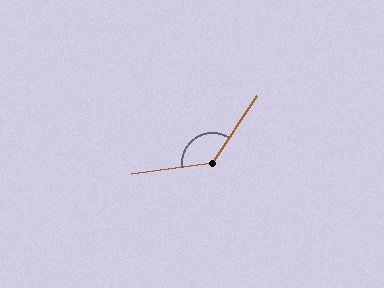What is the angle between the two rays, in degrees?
Approximately 131 degrees.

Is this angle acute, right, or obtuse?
It is obtuse.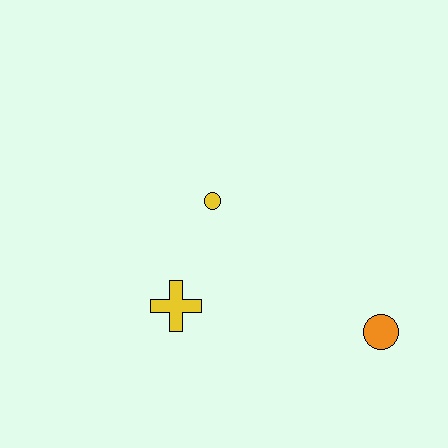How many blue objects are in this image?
There are no blue objects.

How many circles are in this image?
There are 2 circles.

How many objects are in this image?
There are 3 objects.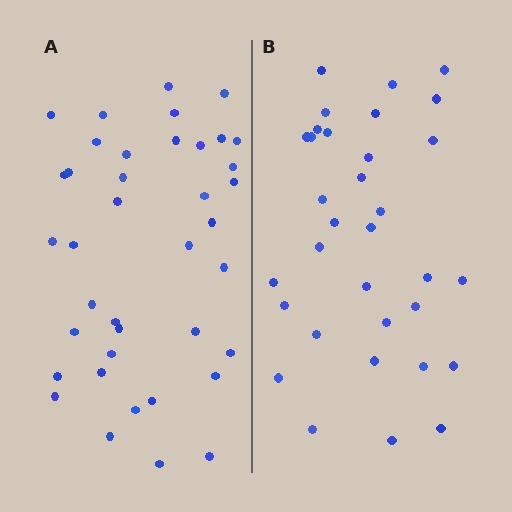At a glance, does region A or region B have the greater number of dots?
Region A (the left region) has more dots.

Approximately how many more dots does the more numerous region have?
Region A has about 6 more dots than region B.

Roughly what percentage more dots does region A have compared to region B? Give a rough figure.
About 20% more.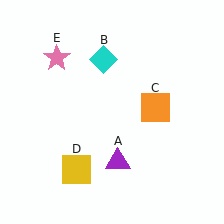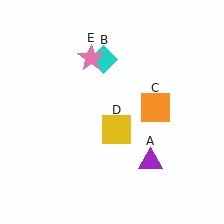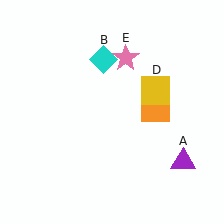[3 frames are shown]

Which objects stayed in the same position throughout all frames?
Cyan diamond (object B) and orange square (object C) remained stationary.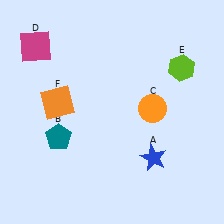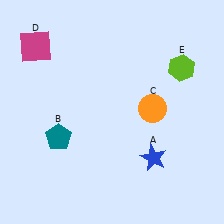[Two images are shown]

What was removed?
The orange square (F) was removed in Image 2.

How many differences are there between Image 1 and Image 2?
There is 1 difference between the two images.